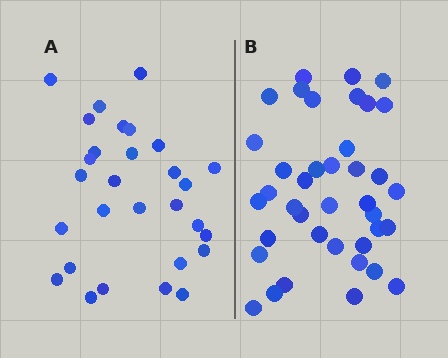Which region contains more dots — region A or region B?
Region B (the right region) has more dots.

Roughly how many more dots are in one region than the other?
Region B has roughly 10 or so more dots than region A.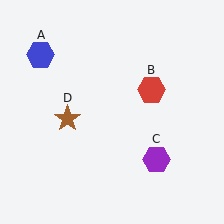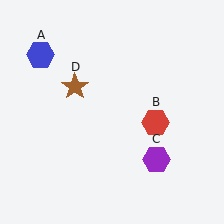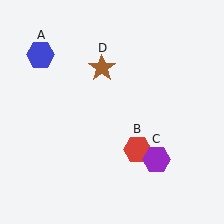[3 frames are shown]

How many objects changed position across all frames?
2 objects changed position: red hexagon (object B), brown star (object D).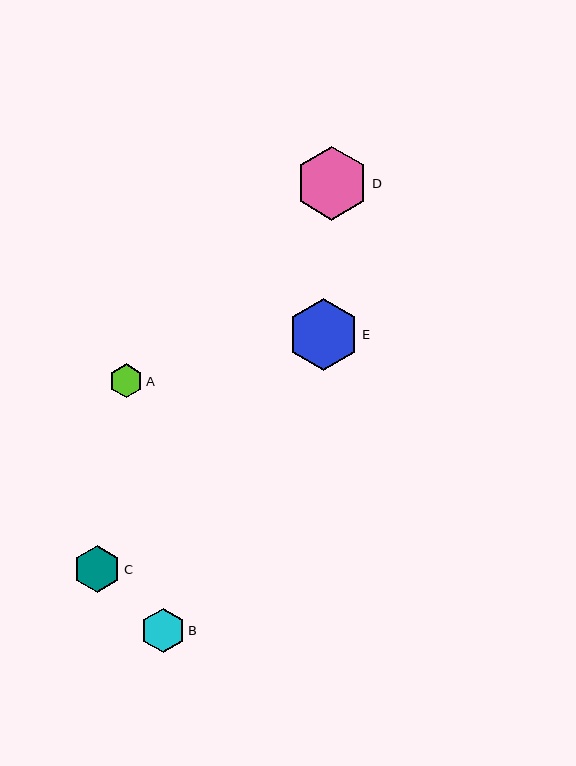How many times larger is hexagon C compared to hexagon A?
Hexagon C is approximately 1.4 times the size of hexagon A.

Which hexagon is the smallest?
Hexagon A is the smallest with a size of approximately 34 pixels.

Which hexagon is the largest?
Hexagon D is the largest with a size of approximately 74 pixels.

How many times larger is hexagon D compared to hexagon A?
Hexagon D is approximately 2.2 times the size of hexagon A.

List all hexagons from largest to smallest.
From largest to smallest: D, E, C, B, A.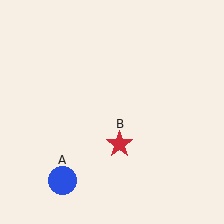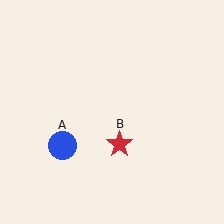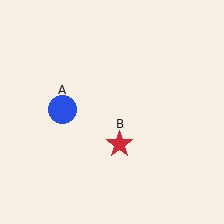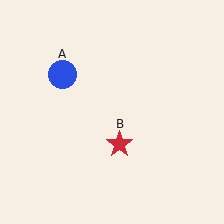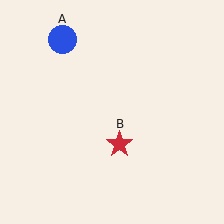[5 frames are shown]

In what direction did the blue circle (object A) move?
The blue circle (object A) moved up.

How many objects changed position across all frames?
1 object changed position: blue circle (object A).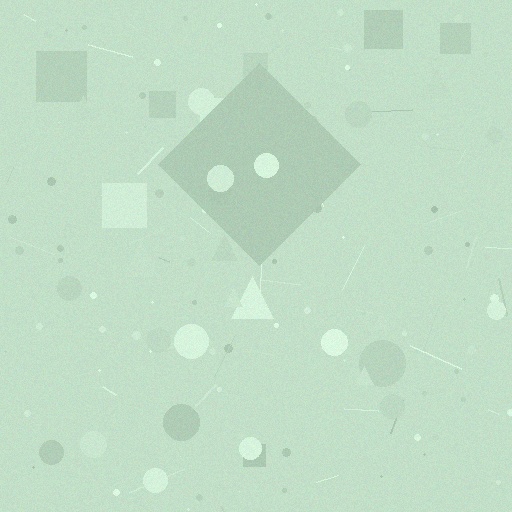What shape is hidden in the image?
A diamond is hidden in the image.